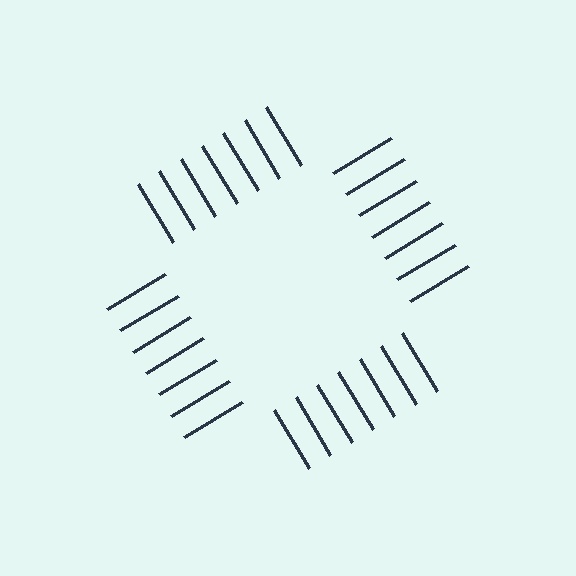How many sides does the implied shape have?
4 sides — the line-ends trace a square.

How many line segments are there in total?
28 — 7 along each of the 4 edges.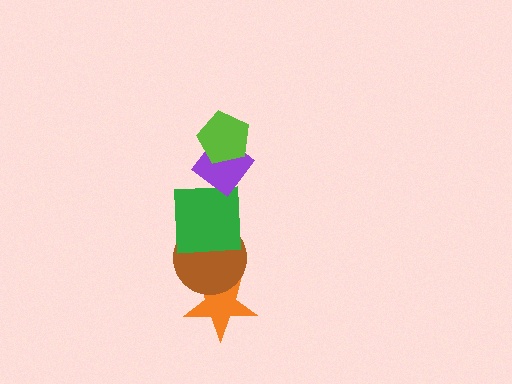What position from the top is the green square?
The green square is 3rd from the top.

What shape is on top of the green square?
The purple diamond is on top of the green square.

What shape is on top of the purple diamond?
The lime pentagon is on top of the purple diamond.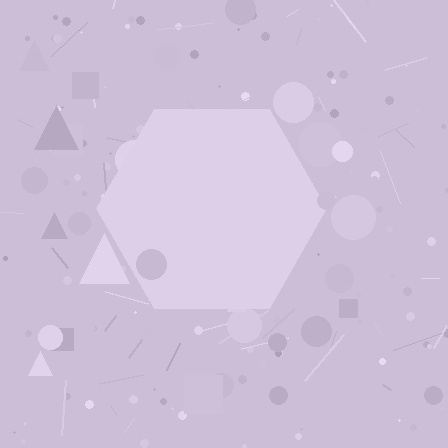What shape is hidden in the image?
A hexagon is hidden in the image.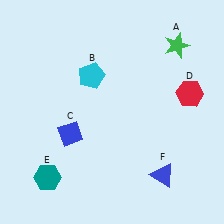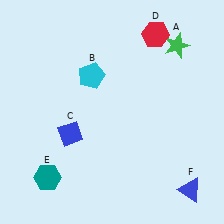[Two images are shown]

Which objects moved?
The objects that moved are: the red hexagon (D), the blue triangle (F).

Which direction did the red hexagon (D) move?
The red hexagon (D) moved up.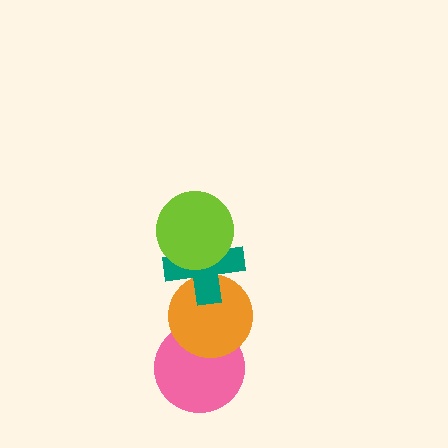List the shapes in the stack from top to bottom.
From top to bottom: the lime circle, the teal cross, the orange circle, the pink circle.